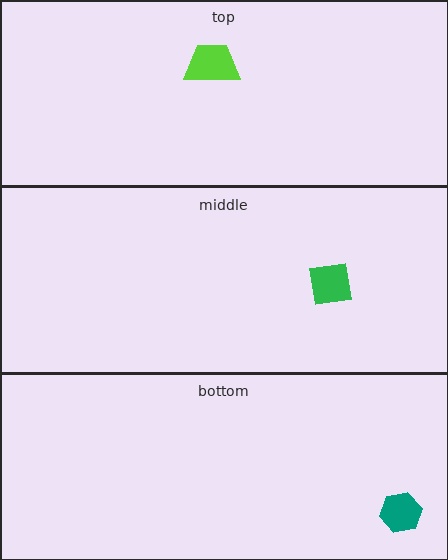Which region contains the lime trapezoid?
The top region.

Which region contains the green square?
The middle region.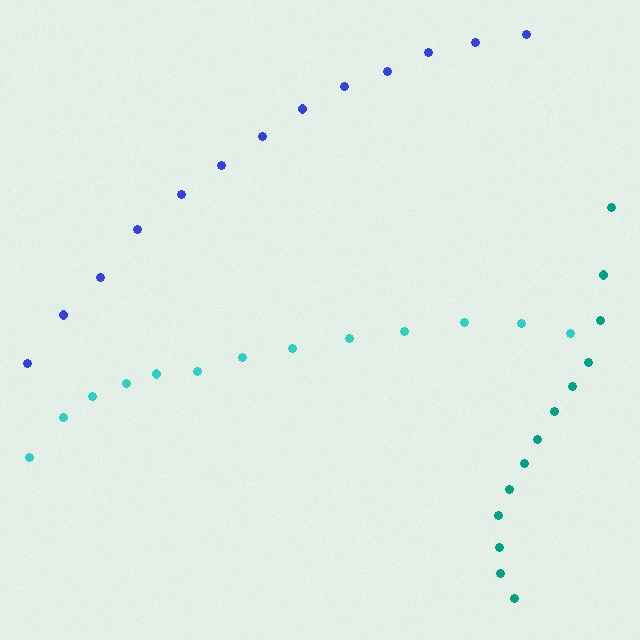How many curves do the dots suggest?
There are 3 distinct paths.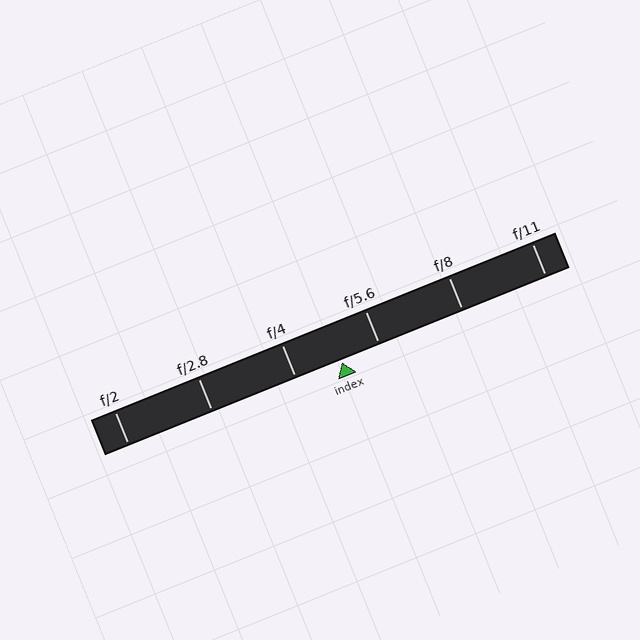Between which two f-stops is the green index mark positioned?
The index mark is between f/4 and f/5.6.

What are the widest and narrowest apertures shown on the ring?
The widest aperture shown is f/2 and the narrowest is f/11.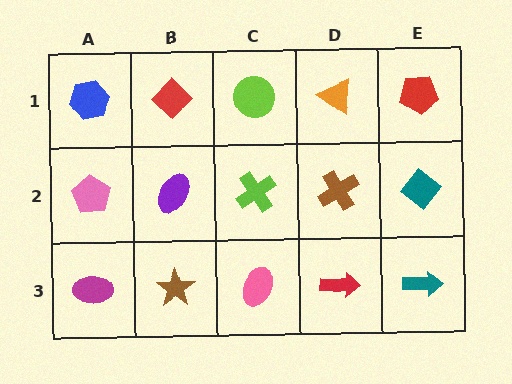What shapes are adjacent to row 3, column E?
A teal diamond (row 2, column E), a red arrow (row 3, column D).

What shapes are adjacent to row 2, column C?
A lime circle (row 1, column C), a pink ellipse (row 3, column C), a purple ellipse (row 2, column B), a brown cross (row 2, column D).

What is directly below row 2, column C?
A pink ellipse.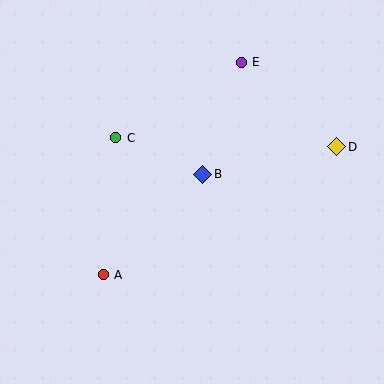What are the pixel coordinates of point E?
Point E is at (241, 62).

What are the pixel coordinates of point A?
Point A is at (103, 275).